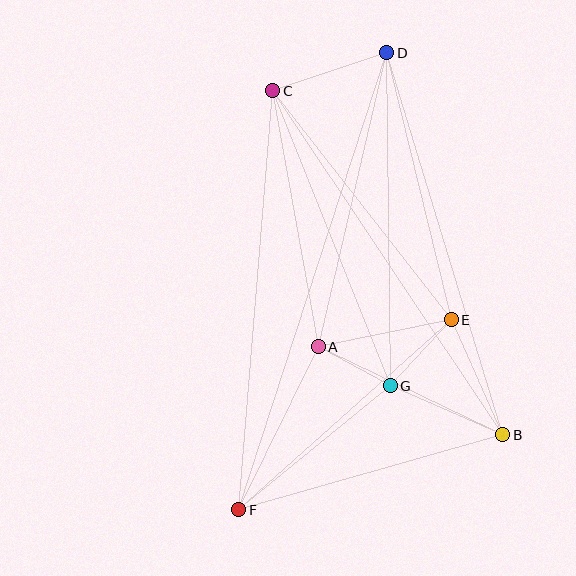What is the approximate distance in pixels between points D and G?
The distance between D and G is approximately 333 pixels.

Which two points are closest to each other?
Points A and G are closest to each other.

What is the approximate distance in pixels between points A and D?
The distance between A and D is approximately 302 pixels.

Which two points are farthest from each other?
Points D and F are farthest from each other.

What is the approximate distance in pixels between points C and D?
The distance between C and D is approximately 120 pixels.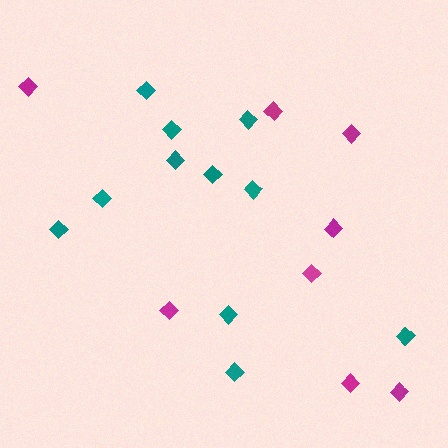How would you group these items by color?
There are 2 groups: one group of teal diamonds (11) and one group of magenta diamonds (8).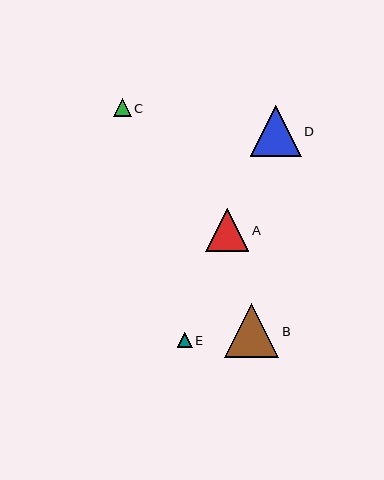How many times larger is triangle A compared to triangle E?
Triangle A is approximately 2.8 times the size of triangle E.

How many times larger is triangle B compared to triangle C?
Triangle B is approximately 3.1 times the size of triangle C.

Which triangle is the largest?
Triangle B is the largest with a size of approximately 54 pixels.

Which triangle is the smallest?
Triangle E is the smallest with a size of approximately 15 pixels.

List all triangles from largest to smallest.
From largest to smallest: B, D, A, C, E.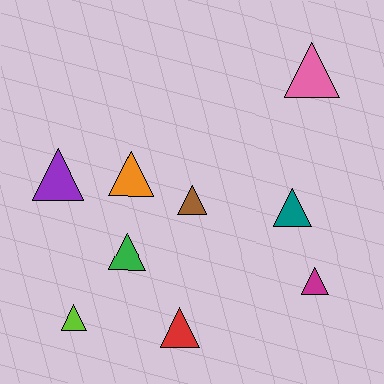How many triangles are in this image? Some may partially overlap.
There are 9 triangles.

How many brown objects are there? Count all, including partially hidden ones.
There is 1 brown object.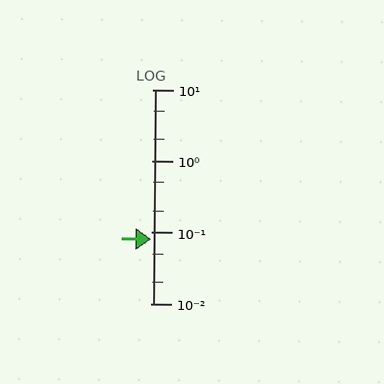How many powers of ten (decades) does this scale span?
The scale spans 3 decades, from 0.01 to 10.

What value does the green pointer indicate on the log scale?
The pointer indicates approximately 0.079.